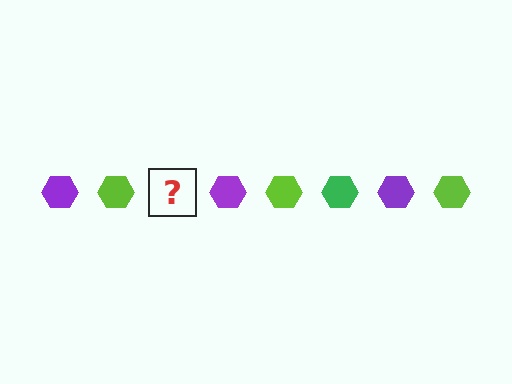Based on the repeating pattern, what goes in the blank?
The blank should be a green hexagon.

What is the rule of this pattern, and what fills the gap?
The rule is that the pattern cycles through purple, lime, green hexagons. The gap should be filled with a green hexagon.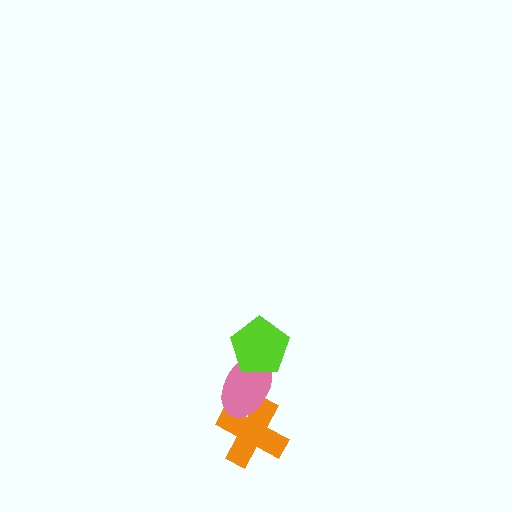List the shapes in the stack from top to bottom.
From top to bottom: the lime pentagon, the pink ellipse, the orange cross.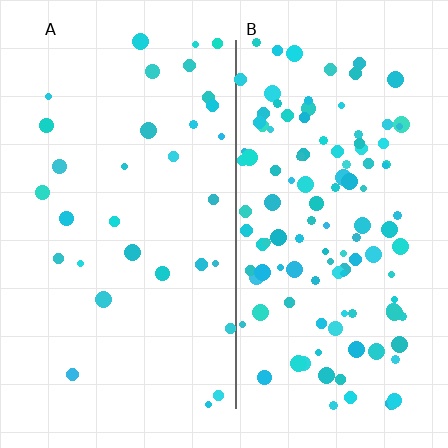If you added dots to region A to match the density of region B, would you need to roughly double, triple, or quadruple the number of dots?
Approximately quadruple.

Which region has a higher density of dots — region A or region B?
B (the right).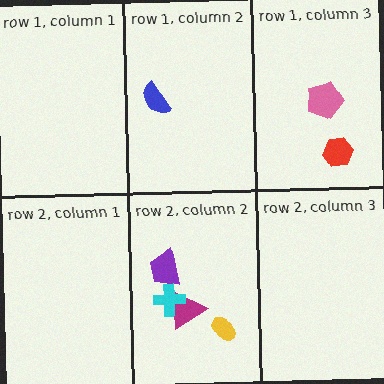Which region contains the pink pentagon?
The row 1, column 3 region.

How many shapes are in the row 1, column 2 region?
1.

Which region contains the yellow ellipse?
The row 2, column 2 region.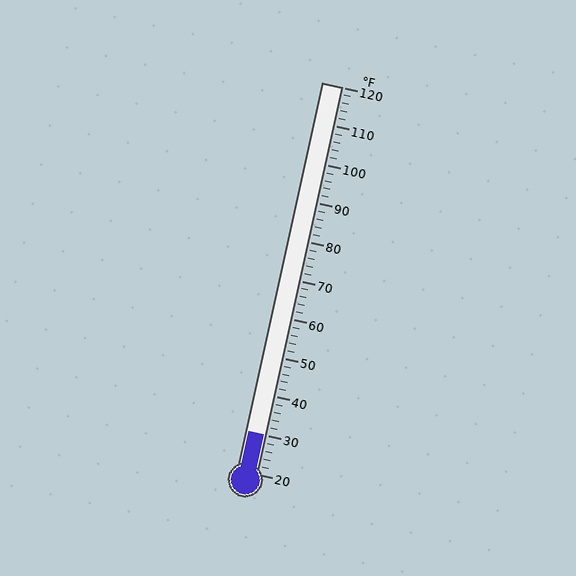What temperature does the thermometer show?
The thermometer shows approximately 30°F.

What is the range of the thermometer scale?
The thermometer scale ranges from 20°F to 120°F.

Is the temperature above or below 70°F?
The temperature is below 70°F.